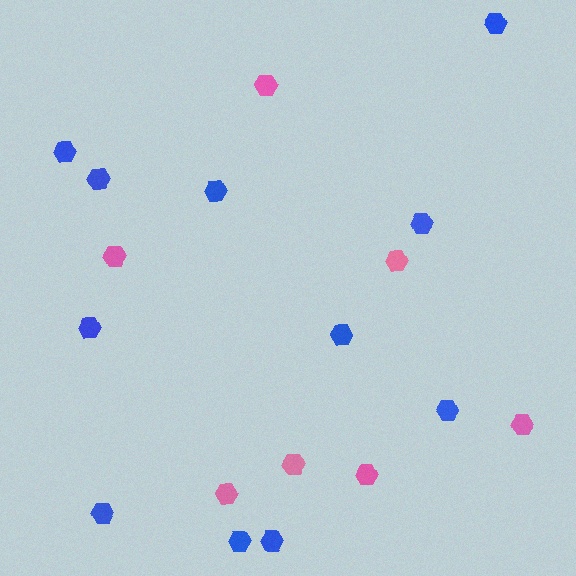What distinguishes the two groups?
There are 2 groups: one group of blue hexagons (11) and one group of pink hexagons (7).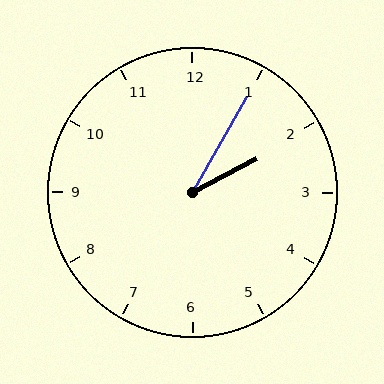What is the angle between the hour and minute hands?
Approximately 32 degrees.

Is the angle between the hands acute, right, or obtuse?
It is acute.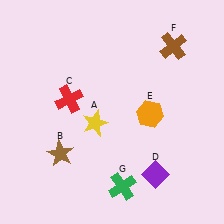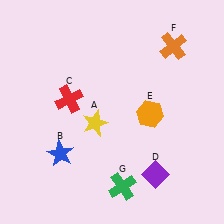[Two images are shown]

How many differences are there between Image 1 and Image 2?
There are 2 differences between the two images.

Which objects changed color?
B changed from brown to blue. F changed from brown to orange.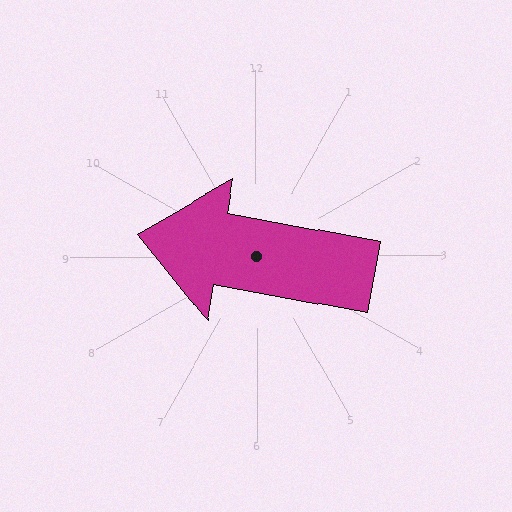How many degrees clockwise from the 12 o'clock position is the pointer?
Approximately 281 degrees.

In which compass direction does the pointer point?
West.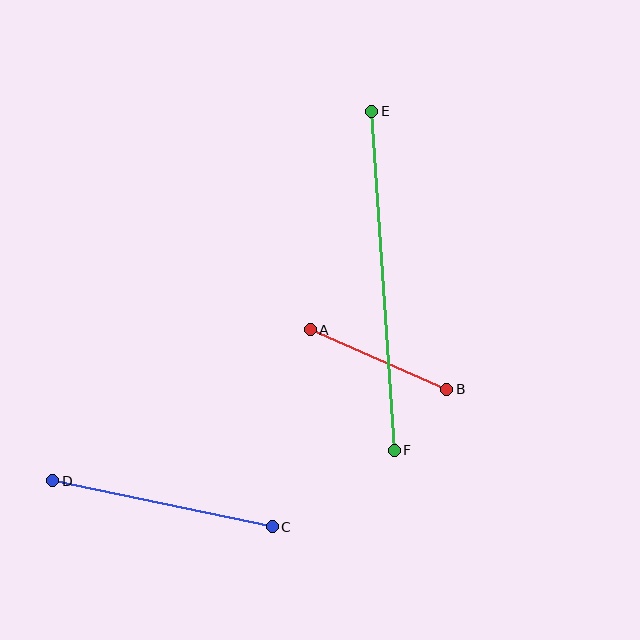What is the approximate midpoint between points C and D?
The midpoint is at approximately (162, 504) pixels.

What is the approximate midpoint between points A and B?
The midpoint is at approximately (378, 359) pixels.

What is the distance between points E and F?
The distance is approximately 340 pixels.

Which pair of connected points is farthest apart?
Points E and F are farthest apart.